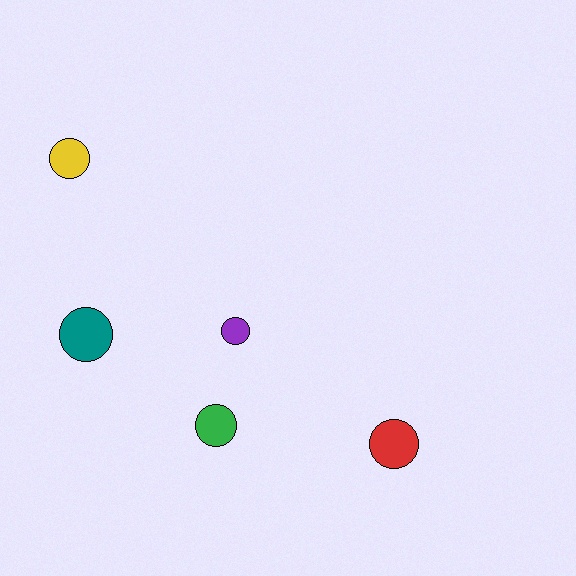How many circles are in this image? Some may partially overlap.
There are 5 circles.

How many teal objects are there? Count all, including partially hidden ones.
There is 1 teal object.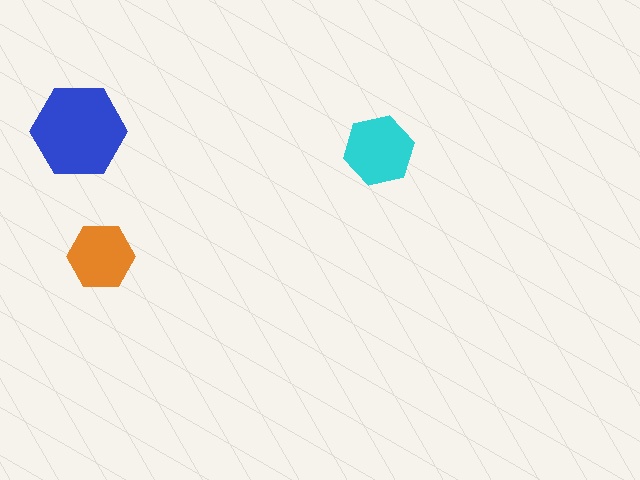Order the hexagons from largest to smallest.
the blue one, the cyan one, the orange one.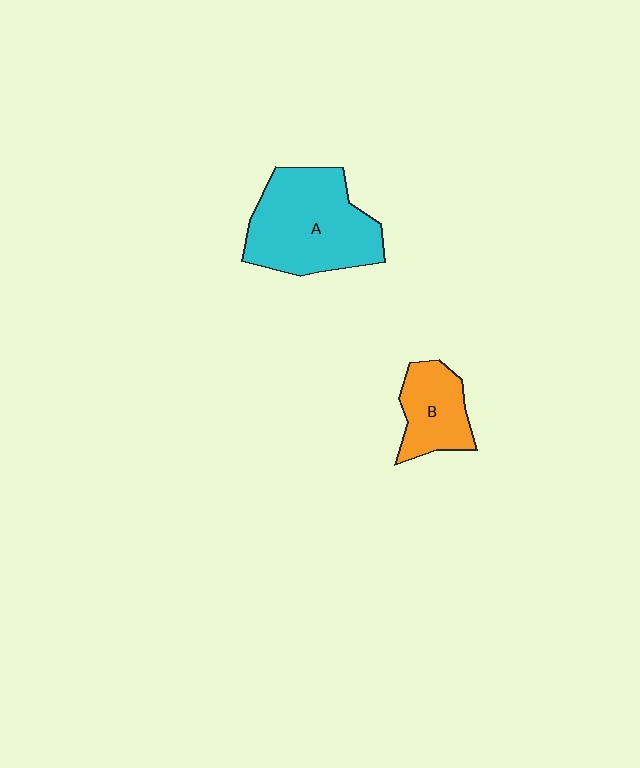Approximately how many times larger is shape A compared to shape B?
Approximately 2.0 times.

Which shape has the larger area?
Shape A (cyan).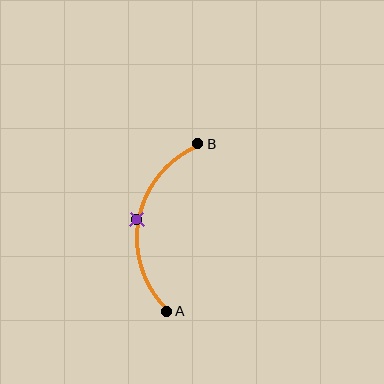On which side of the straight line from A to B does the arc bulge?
The arc bulges to the left of the straight line connecting A and B.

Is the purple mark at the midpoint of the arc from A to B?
Yes. The purple mark lies on the arc at equal arc-length from both A and B — it is the arc midpoint.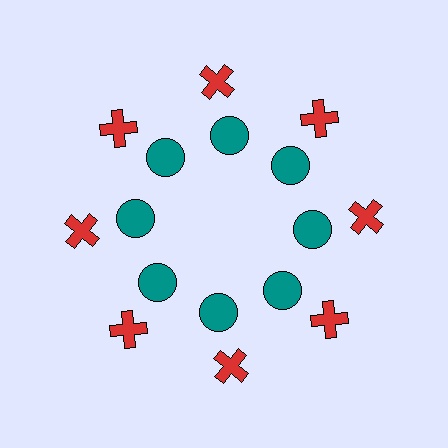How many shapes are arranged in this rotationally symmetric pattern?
There are 16 shapes, arranged in 8 groups of 2.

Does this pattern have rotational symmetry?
Yes, this pattern has 8-fold rotational symmetry. It looks the same after rotating 45 degrees around the center.